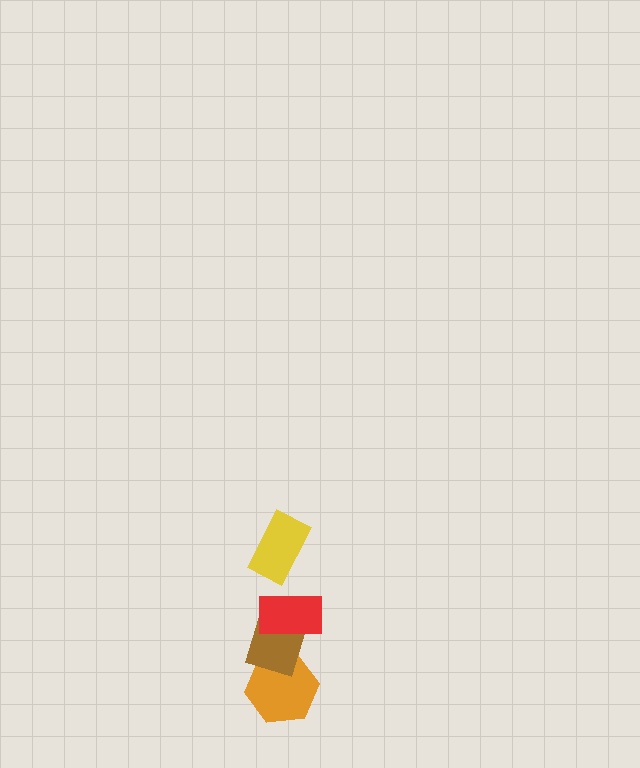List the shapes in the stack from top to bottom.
From top to bottom: the yellow rectangle, the red rectangle, the brown diamond, the orange hexagon.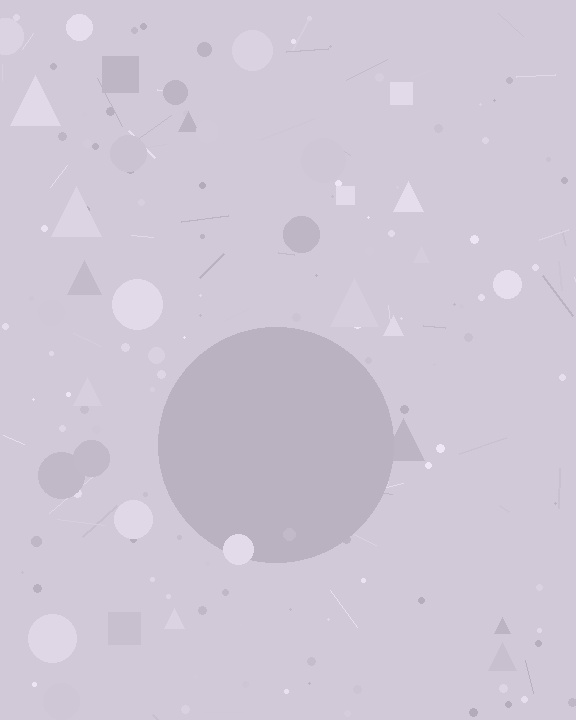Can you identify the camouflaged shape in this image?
The camouflaged shape is a circle.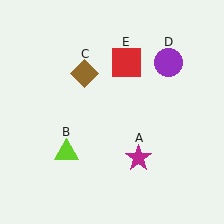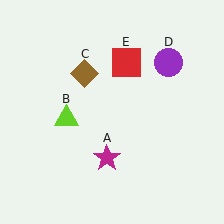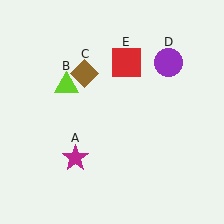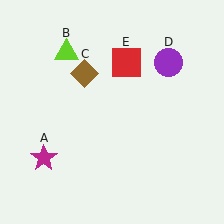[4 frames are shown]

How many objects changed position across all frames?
2 objects changed position: magenta star (object A), lime triangle (object B).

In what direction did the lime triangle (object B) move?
The lime triangle (object B) moved up.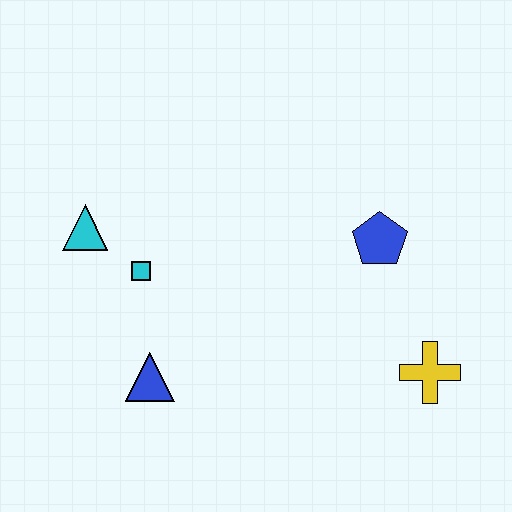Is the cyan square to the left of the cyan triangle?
No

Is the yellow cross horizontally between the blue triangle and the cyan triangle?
No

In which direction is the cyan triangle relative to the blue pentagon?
The cyan triangle is to the left of the blue pentagon.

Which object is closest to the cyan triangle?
The cyan square is closest to the cyan triangle.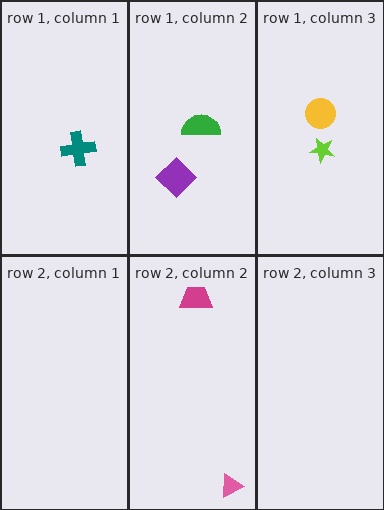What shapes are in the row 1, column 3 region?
The yellow circle, the lime star.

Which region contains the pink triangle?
The row 2, column 2 region.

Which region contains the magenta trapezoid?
The row 2, column 2 region.